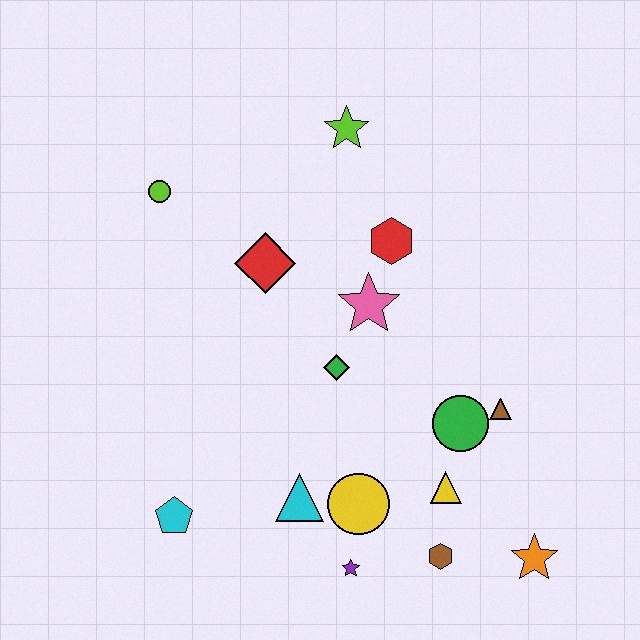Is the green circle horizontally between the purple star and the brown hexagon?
No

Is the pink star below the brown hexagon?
No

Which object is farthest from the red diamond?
The orange star is farthest from the red diamond.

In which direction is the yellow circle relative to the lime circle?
The yellow circle is below the lime circle.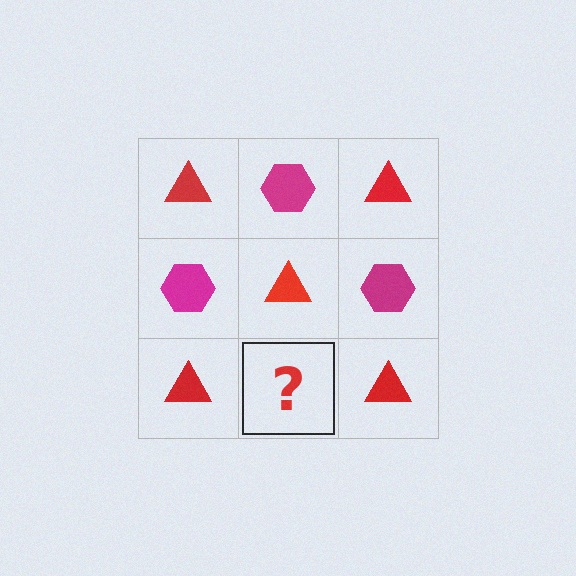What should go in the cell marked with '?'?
The missing cell should contain a magenta hexagon.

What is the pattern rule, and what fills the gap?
The rule is that it alternates red triangle and magenta hexagon in a checkerboard pattern. The gap should be filled with a magenta hexagon.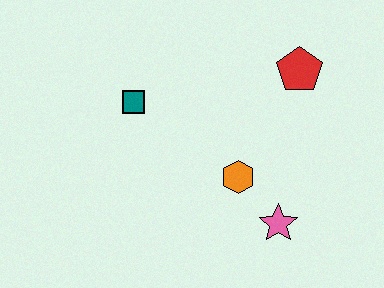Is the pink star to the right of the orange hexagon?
Yes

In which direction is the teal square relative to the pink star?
The teal square is to the left of the pink star.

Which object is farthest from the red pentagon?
The teal square is farthest from the red pentagon.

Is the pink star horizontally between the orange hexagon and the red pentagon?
Yes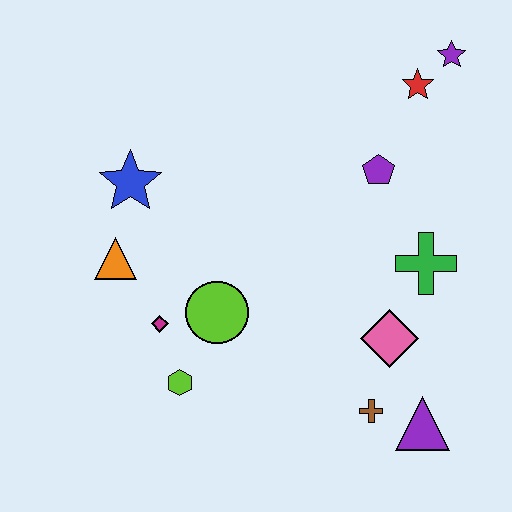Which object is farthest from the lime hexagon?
The purple star is farthest from the lime hexagon.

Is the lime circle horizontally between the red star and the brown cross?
No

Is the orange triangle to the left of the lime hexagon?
Yes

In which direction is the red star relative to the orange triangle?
The red star is to the right of the orange triangle.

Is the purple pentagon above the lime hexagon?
Yes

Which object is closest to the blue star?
The orange triangle is closest to the blue star.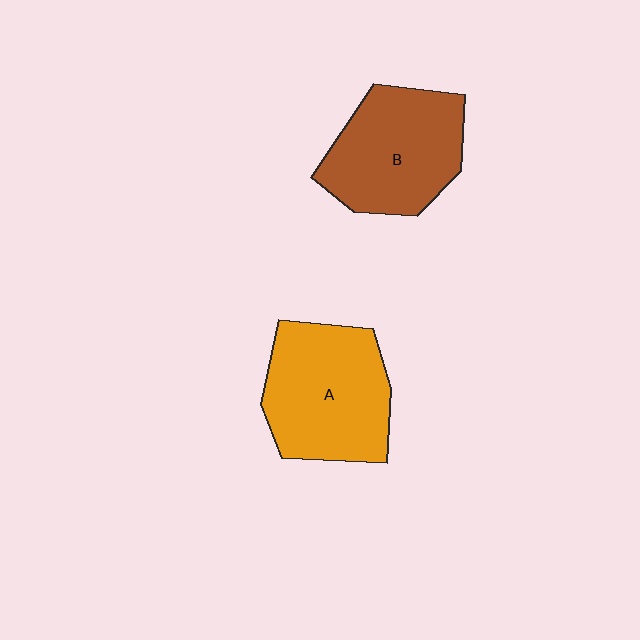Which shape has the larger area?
Shape A (orange).